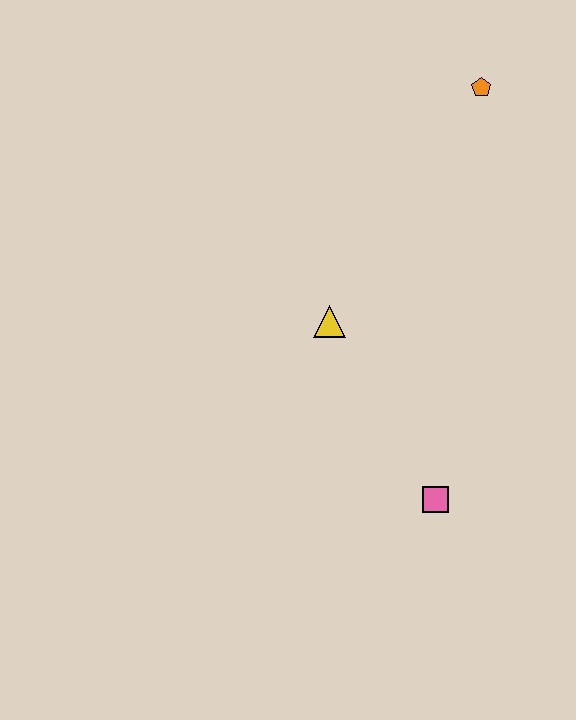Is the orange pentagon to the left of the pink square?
No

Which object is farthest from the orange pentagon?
The pink square is farthest from the orange pentagon.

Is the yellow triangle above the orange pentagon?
No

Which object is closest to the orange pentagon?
The yellow triangle is closest to the orange pentagon.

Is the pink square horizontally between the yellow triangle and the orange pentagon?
Yes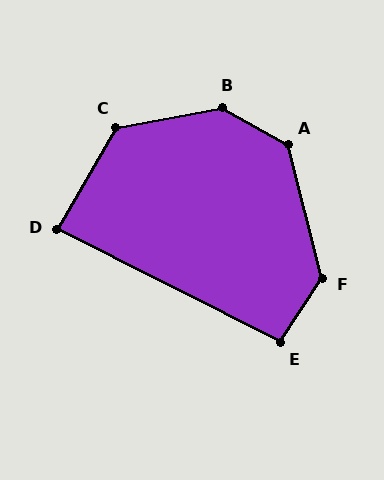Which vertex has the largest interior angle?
B, at approximately 140 degrees.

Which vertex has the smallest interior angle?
D, at approximately 87 degrees.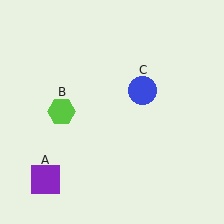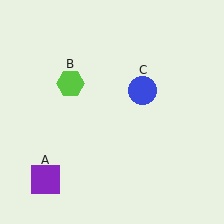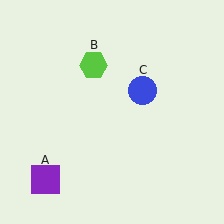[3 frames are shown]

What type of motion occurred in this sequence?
The lime hexagon (object B) rotated clockwise around the center of the scene.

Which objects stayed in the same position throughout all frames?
Purple square (object A) and blue circle (object C) remained stationary.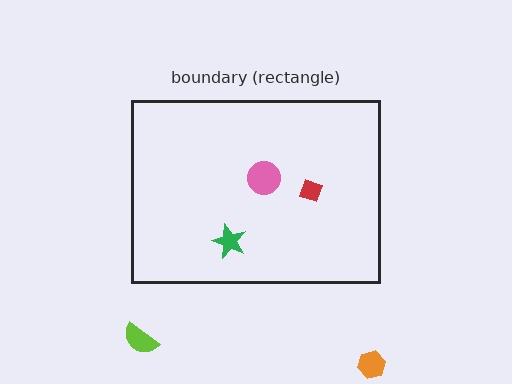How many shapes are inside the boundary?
3 inside, 2 outside.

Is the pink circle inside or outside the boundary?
Inside.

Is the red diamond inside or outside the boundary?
Inside.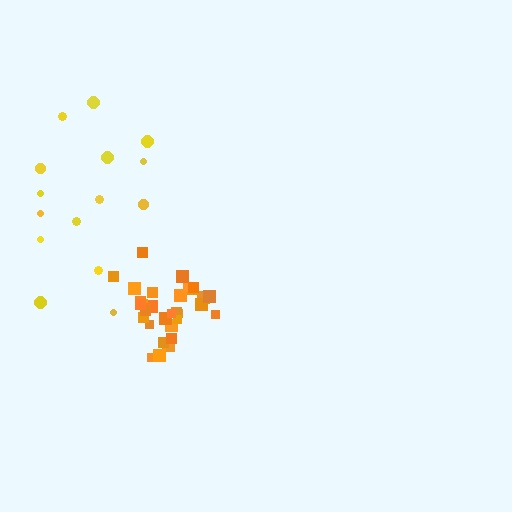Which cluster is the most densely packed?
Orange.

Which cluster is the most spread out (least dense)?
Yellow.